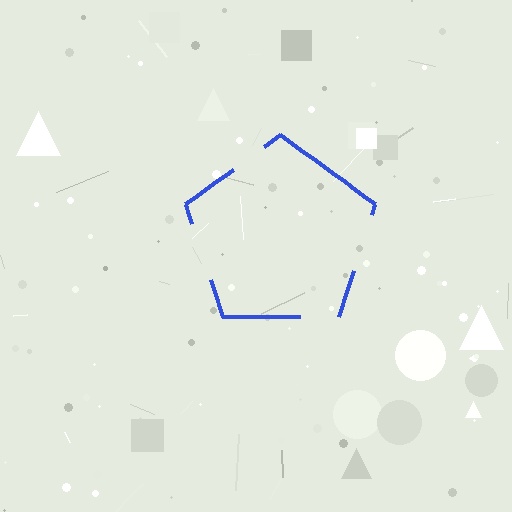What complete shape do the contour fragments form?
The contour fragments form a pentagon.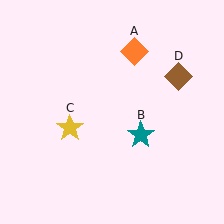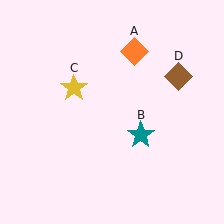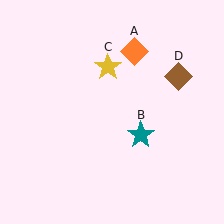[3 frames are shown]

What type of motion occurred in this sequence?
The yellow star (object C) rotated clockwise around the center of the scene.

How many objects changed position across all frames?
1 object changed position: yellow star (object C).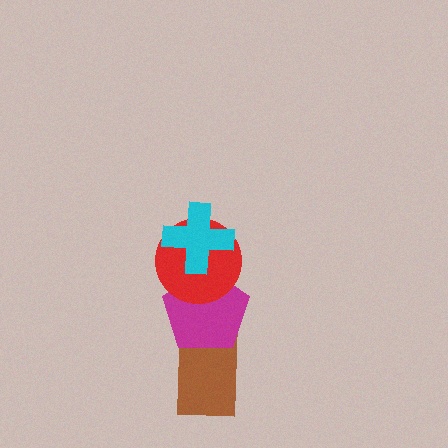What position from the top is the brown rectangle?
The brown rectangle is 4th from the top.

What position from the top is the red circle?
The red circle is 2nd from the top.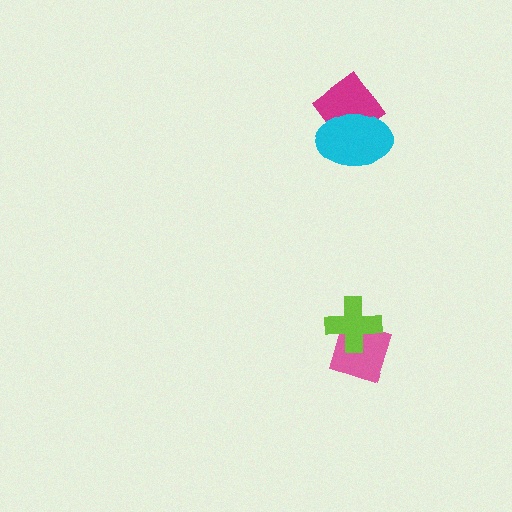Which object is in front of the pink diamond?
The lime cross is in front of the pink diamond.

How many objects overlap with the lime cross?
1 object overlaps with the lime cross.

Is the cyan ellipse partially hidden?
No, no other shape covers it.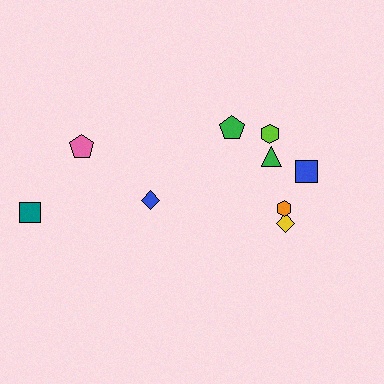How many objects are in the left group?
There are 3 objects.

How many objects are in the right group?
There are 6 objects.